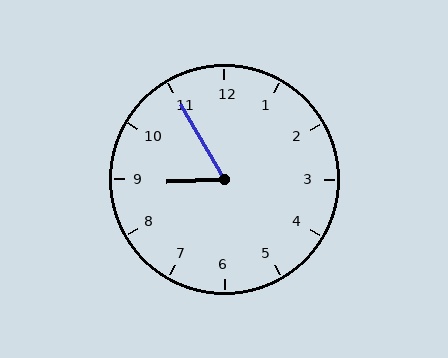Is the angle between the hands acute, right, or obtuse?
It is acute.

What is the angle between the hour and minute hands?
Approximately 62 degrees.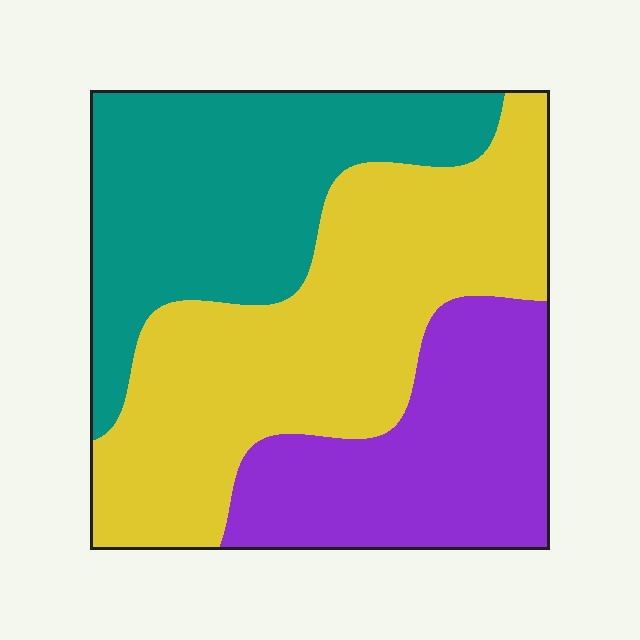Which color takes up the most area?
Yellow, at roughly 45%.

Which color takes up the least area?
Purple, at roughly 25%.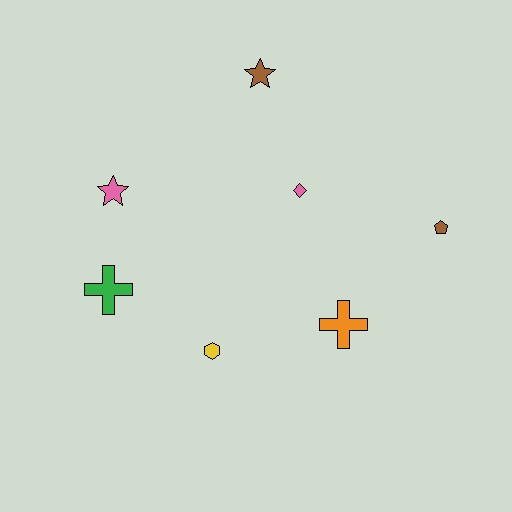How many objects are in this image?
There are 7 objects.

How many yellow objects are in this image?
There is 1 yellow object.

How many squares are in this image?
There are no squares.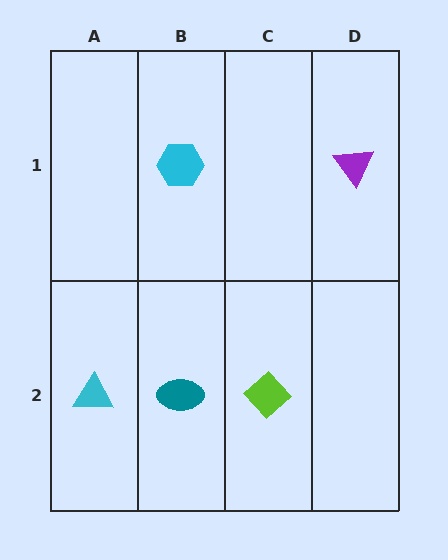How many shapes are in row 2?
3 shapes.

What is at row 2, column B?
A teal ellipse.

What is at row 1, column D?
A purple triangle.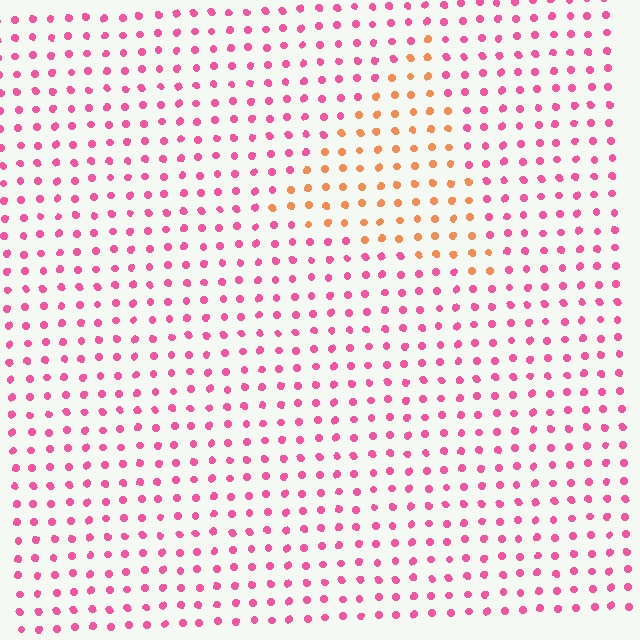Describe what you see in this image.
The image is filled with small pink elements in a uniform arrangement. A triangle-shaped region is visible where the elements are tinted to a slightly different hue, forming a subtle color boundary.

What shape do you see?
I see a triangle.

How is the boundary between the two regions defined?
The boundary is defined purely by a slight shift in hue (about 50 degrees). Spacing, size, and orientation are identical on both sides.